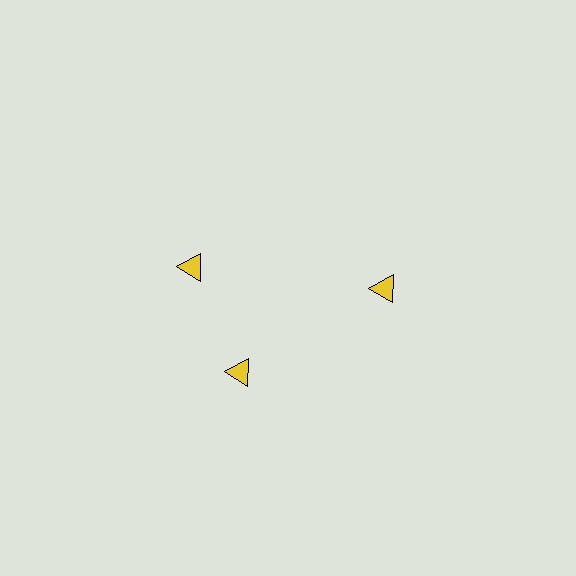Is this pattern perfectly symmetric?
No. The 3 yellow triangles are arranged in a ring, but one element near the 11 o'clock position is rotated out of alignment along the ring, breaking the 3-fold rotational symmetry.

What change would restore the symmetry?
The symmetry would be restored by rotating it back into even spacing with its neighbors so that all 3 triangles sit at equal angles and equal distance from the center.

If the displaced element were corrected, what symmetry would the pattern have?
It would have 3-fold rotational symmetry — the pattern would map onto itself every 120 degrees.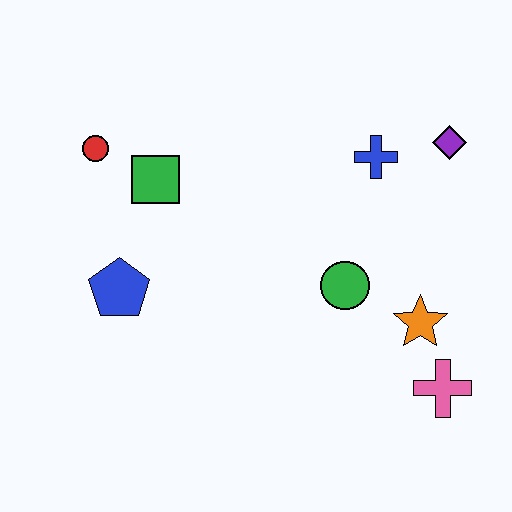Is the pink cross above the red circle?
No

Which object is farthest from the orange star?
The red circle is farthest from the orange star.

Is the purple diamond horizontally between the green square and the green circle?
No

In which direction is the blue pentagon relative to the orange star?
The blue pentagon is to the left of the orange star.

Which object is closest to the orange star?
The pink cross is closest to the orange star.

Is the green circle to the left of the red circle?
No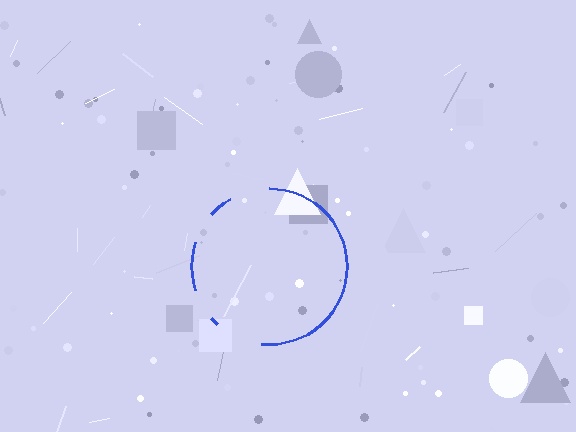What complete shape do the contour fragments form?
The contour fragments form a circle.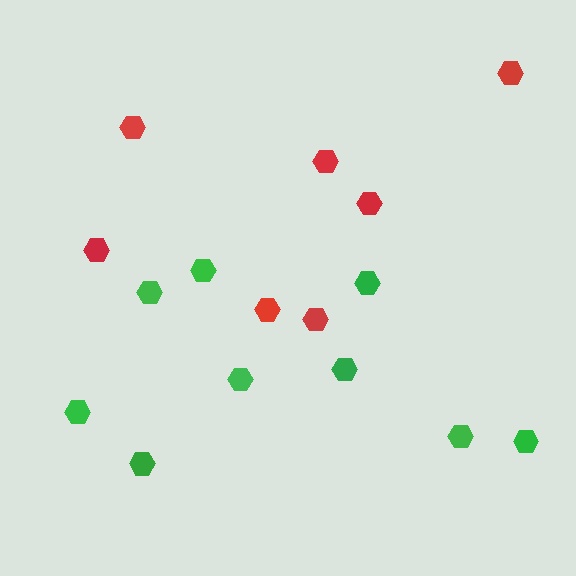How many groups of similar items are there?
There are 2 groups: one group of green hexagons (9) and one group of red hexagons (7).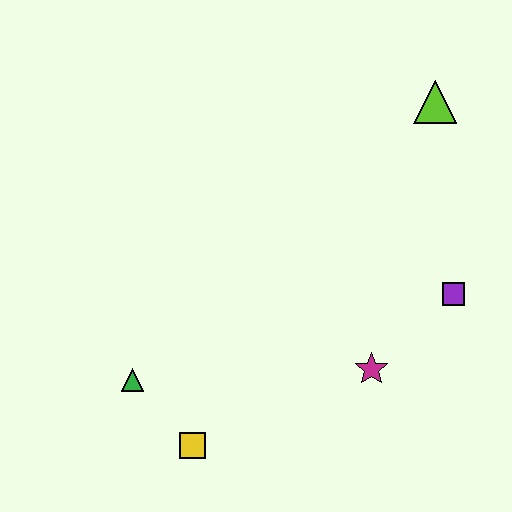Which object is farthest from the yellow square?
The lime triangle is farthest from the yellow square.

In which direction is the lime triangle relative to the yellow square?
The lime triangle is above the yellow square.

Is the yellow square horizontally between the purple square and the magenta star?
No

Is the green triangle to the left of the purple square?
Yes